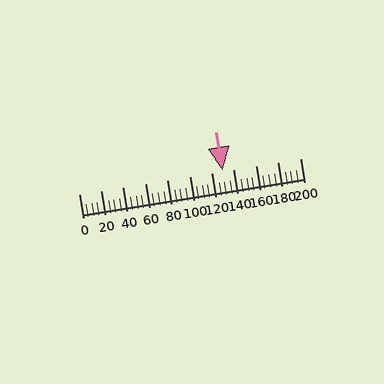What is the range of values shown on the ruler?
The ruler shows values from 0 to 200.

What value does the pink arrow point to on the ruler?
The pink arrow points to approximately 130.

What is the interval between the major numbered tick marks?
The major tick marks are spaced 20 units apart.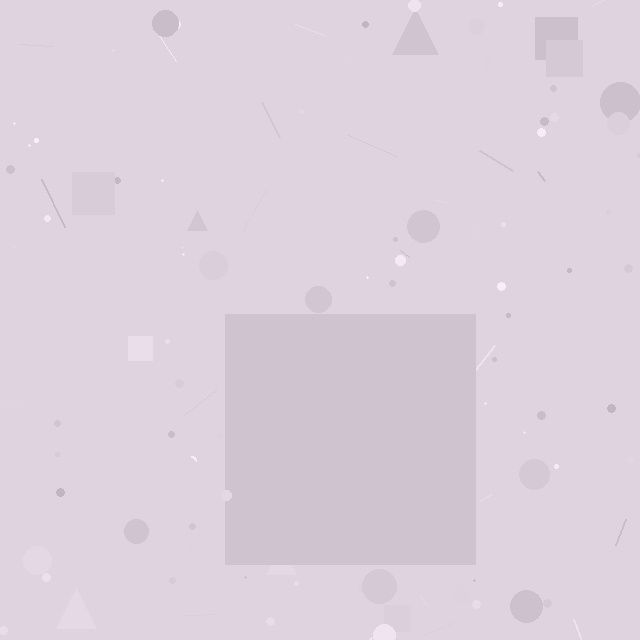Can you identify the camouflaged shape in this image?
The camouflaged shape is a square.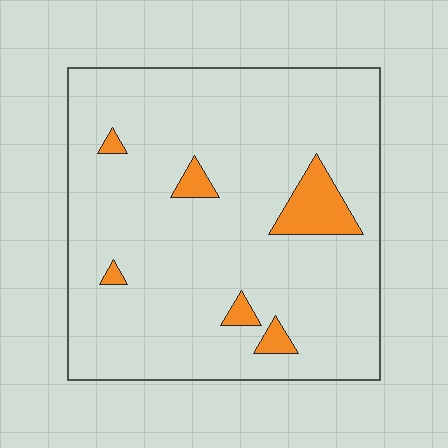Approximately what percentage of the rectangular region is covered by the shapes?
Approximately 10%.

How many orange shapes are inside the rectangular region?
6.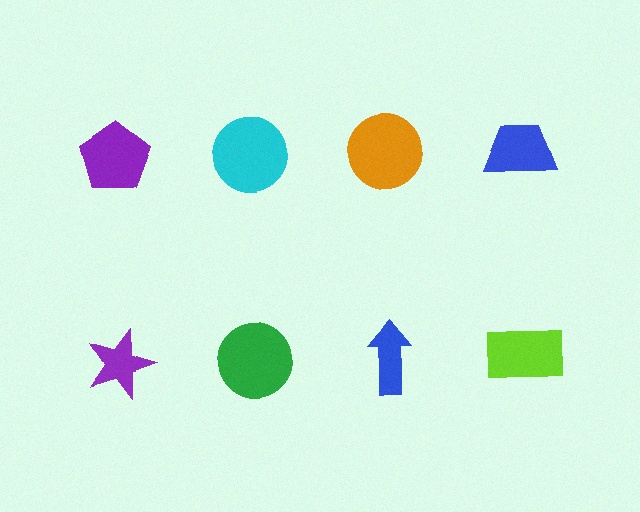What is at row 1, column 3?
An orange circle.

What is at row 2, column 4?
A lime rectangle.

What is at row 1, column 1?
A purple pentagon.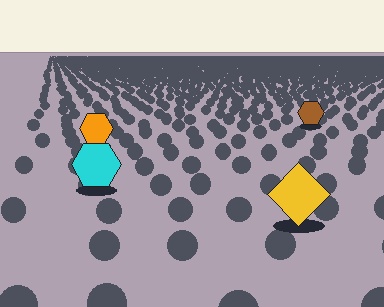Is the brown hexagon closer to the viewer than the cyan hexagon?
No. The cyan hexagon is closer — you can tell from the texture gradient: the ground texture is coarser near it.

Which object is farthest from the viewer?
The brown hexagon is farthest from the viewer. It appears smaller and the ground texture around it is denser.